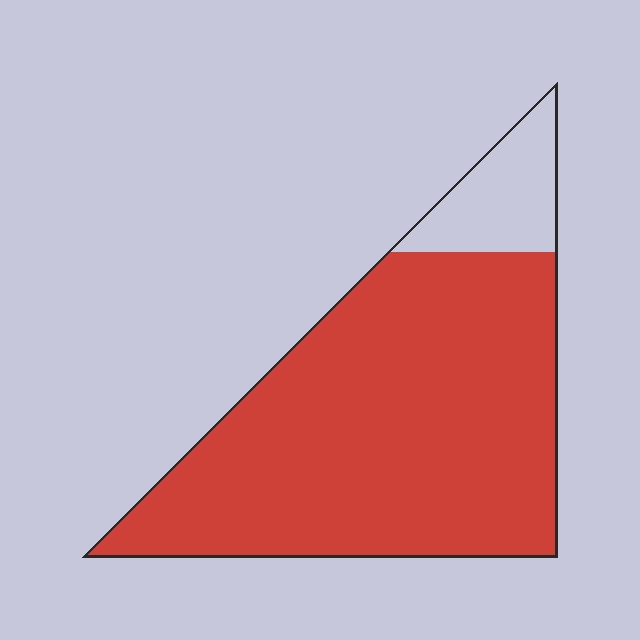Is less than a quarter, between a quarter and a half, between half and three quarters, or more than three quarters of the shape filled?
More than three quarters.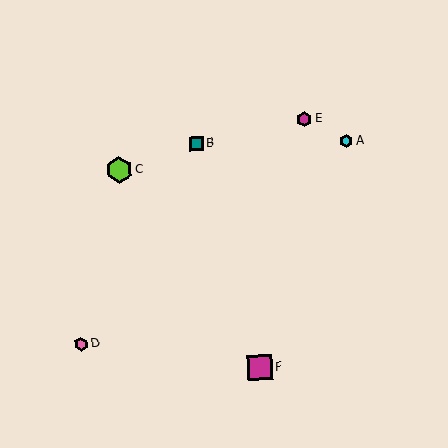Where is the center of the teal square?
The center of the teal square is at (196, 144).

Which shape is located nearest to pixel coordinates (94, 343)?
The pink hexagon (labeled D) at (81, 344) is nearest to that location.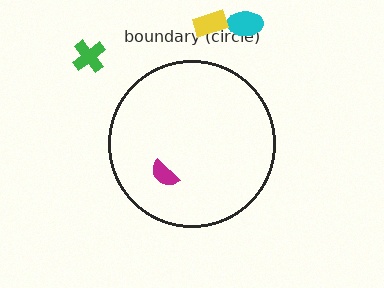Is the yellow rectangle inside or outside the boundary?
Outside.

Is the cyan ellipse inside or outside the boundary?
Outside.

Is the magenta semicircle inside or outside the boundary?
Inside.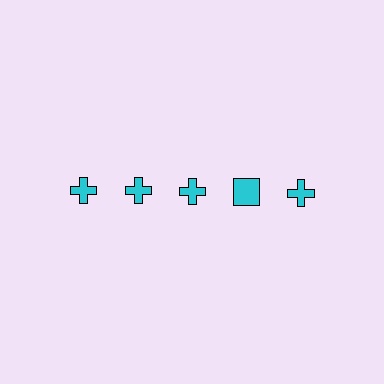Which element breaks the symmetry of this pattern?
The cyan square in the top row, second from right column breaks the symmetry. All other shapes are cyan crosses.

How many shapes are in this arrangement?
There are 5 shapes arranged in a grid pattern.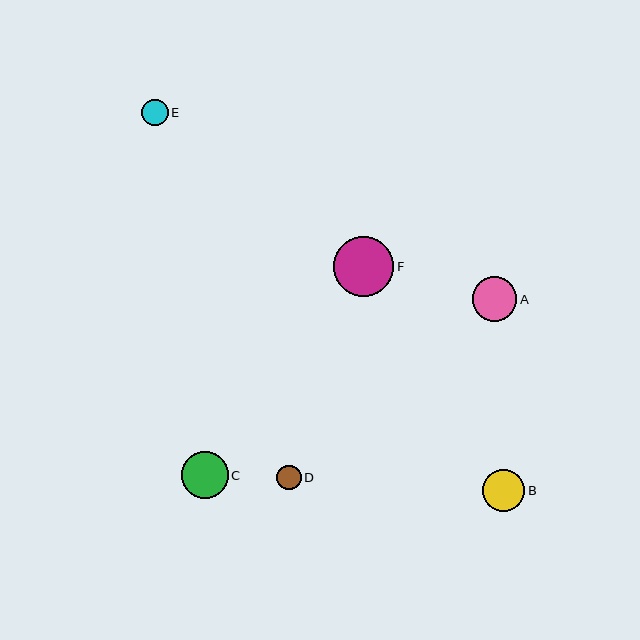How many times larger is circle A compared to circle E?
Circle A is approximately 1.7 times the size of circle E.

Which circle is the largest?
Circle F is the largest with a size of approximately 61 pixels.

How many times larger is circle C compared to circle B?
Circle C is approximately 1.1 times the size of circle B.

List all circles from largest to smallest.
From largest to smallest: F, C, A, B, E, D.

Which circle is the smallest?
Circle D is the smallest with a size of approximately 24 pixels.